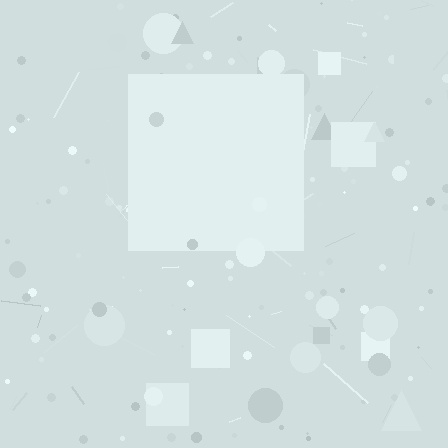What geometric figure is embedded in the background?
A square is embedded in the background.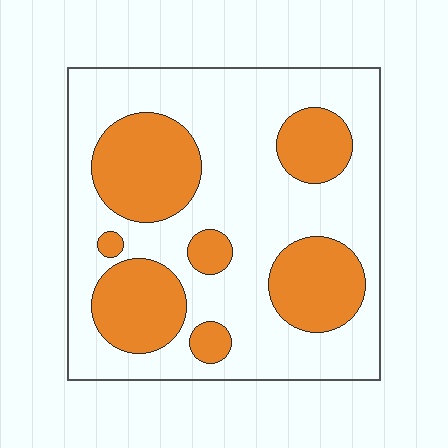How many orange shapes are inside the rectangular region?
7.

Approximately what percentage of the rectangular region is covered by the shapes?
Approximately 35%.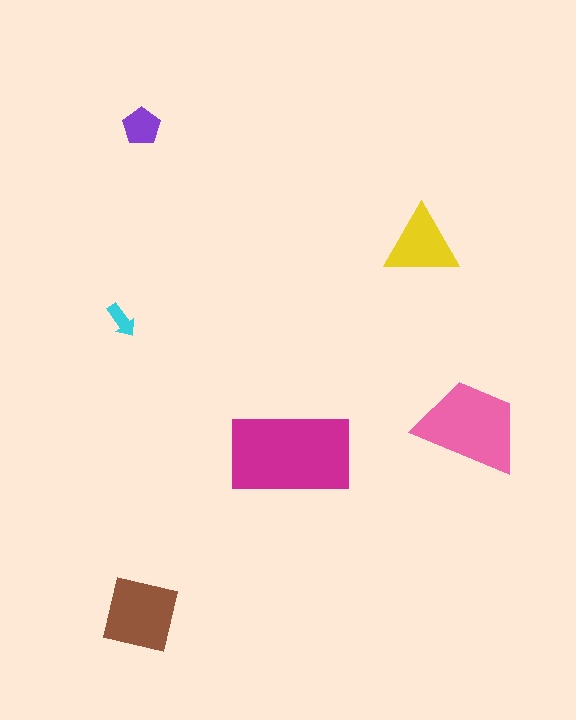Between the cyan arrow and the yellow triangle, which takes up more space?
The yellow triangle.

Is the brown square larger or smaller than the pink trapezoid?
Smaller.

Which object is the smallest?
The cyan arrow.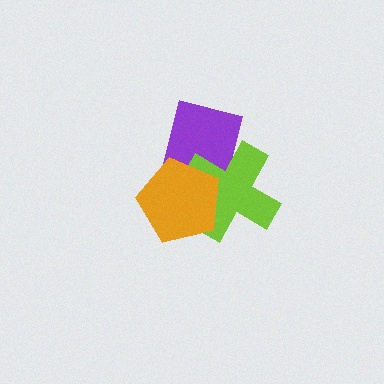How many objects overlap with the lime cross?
2 objects overlap with the lime cross.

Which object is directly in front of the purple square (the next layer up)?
The lime cross is directly in front of the purple square.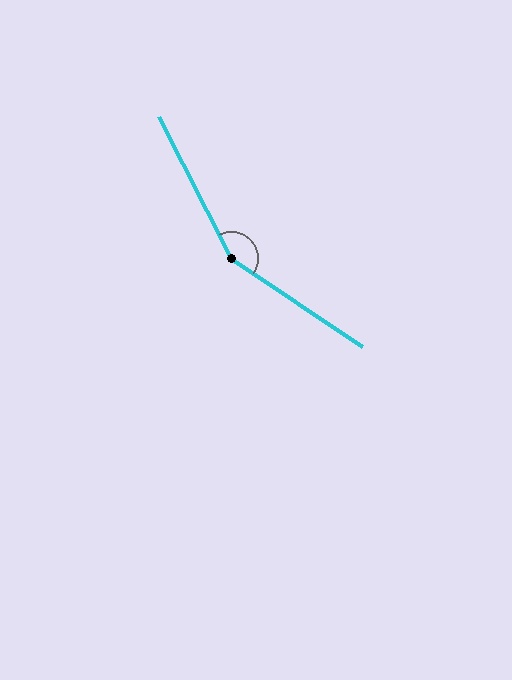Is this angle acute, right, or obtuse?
It is obtuse.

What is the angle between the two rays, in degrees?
Approximately 151 degrees.